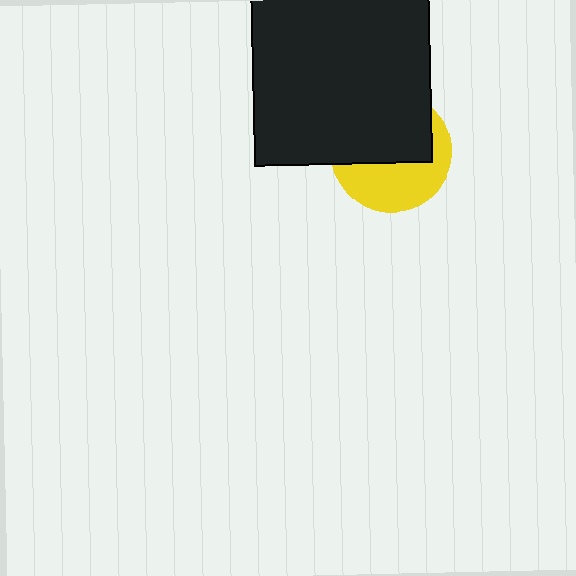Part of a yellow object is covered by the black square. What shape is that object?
It is a circle.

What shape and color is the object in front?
The object in front is a black square.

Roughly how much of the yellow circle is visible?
About half of it is visible (roughly 45%).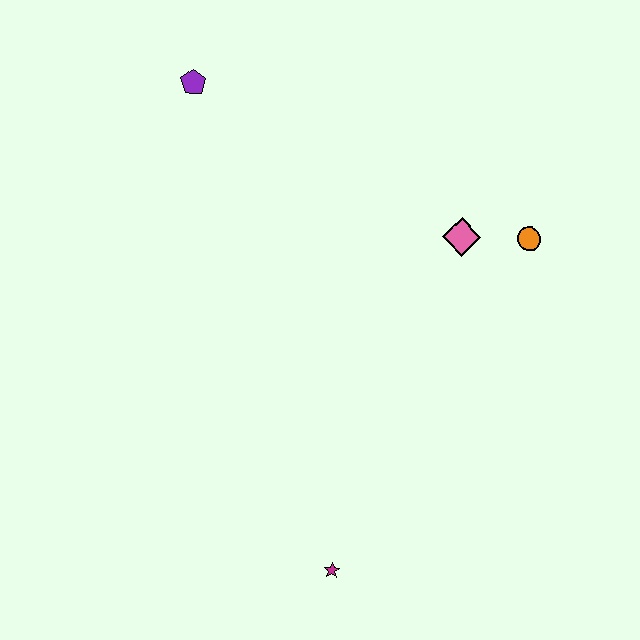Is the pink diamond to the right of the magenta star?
Yes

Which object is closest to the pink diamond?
The orange circle is closest to the pink diamond.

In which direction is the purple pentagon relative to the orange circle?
The purple pentagon is to the left of the orange circle.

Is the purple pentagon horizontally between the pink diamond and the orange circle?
No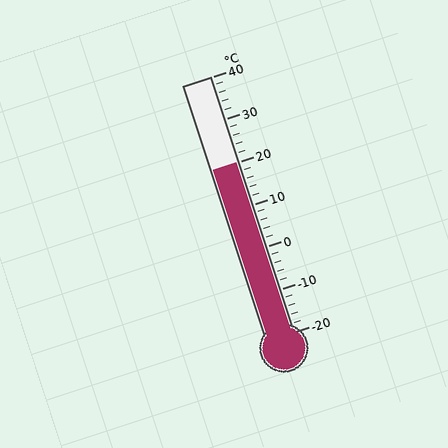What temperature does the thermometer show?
The thermometer shows approximately 20°C.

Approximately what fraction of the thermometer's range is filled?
The thermometer is filled to approximately 65% of its range.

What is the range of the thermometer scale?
The thermometer scale ranges from -20°C to 40°C.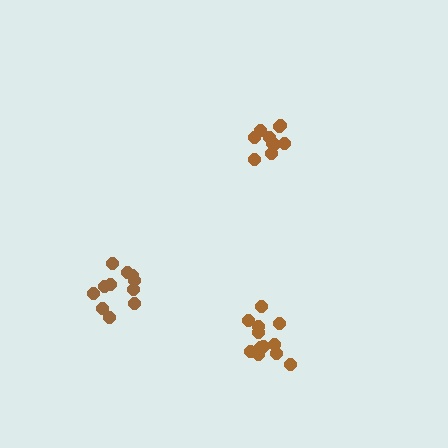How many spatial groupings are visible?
There are 3 spatial groupings.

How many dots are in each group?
Group 1: 11 dots, Group 2: 12 dots, Group 3: 10 dots (33 total).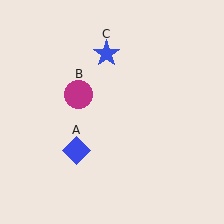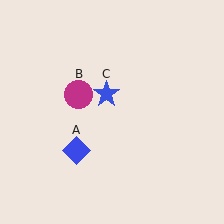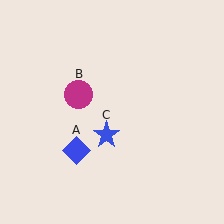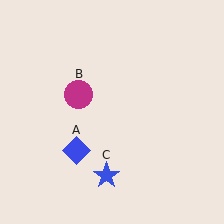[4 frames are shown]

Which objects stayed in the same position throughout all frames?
Blue diamond (object A) and magenta circle (object B) remained stationary.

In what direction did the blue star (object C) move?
The blue star (object C) moved down.